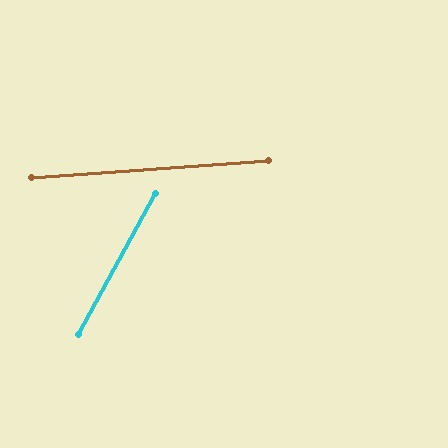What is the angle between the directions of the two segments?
Approximately 57 degrees.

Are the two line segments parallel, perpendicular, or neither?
Neither parallel nor perpendicular — they differ by about 57°.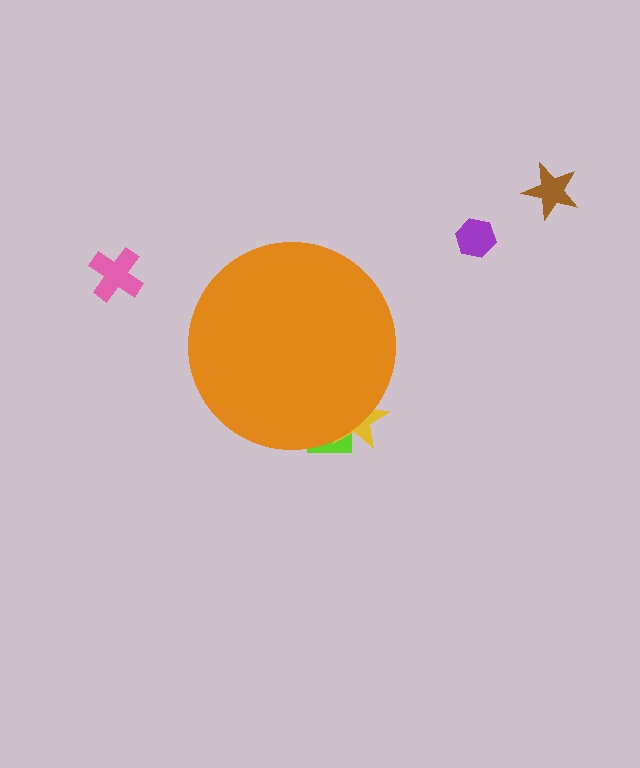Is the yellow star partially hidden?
Yes, the yellow star is partially hidden behind the orange circle.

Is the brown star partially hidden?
No, the brown star is fully visible.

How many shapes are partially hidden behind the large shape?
2 shapes are partially hidden.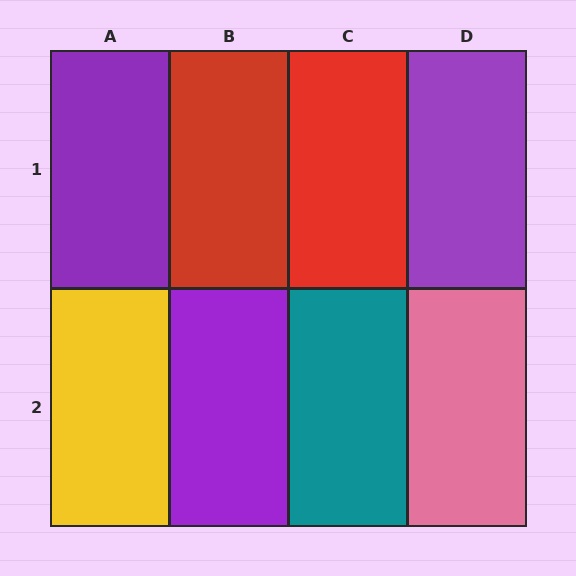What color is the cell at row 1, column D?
Purple.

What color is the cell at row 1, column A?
Purple.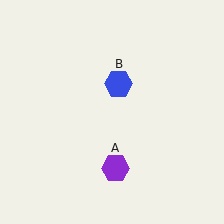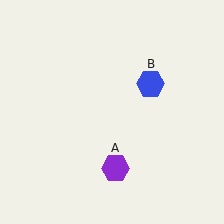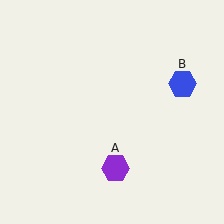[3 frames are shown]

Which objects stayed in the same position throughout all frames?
Purple hexagon (object A) remained stationary.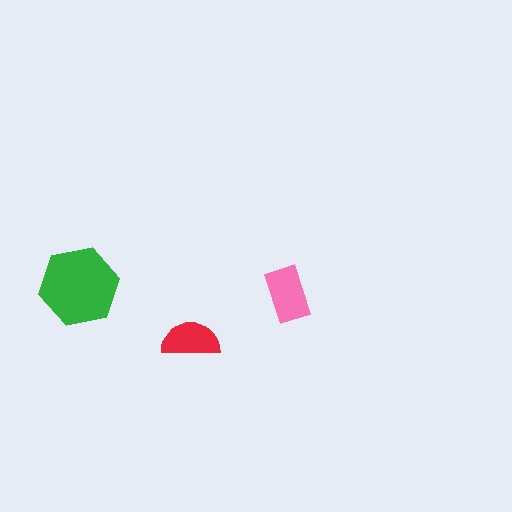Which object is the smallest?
The red semicircle.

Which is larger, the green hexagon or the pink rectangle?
The green hexagon.